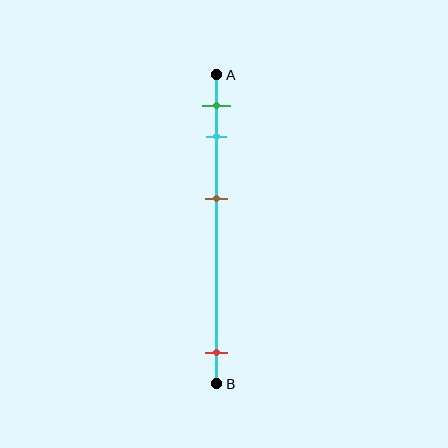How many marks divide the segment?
There are 4 marks dividing the segment.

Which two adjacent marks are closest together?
The green and cyan marks are the closest adjacent pair.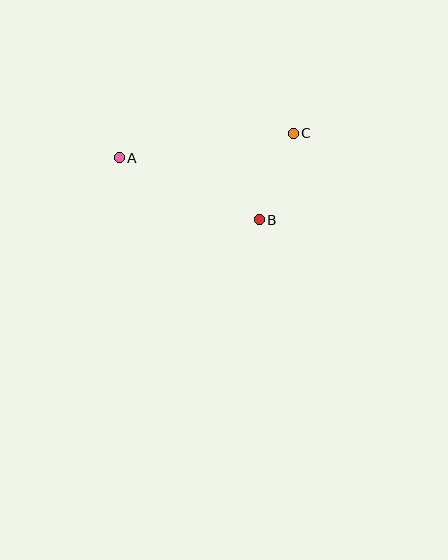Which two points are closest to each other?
Points B and C are closest to each other.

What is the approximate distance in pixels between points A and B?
The distance between A and B is approximately 153 pixels.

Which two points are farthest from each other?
Points A and C are farthest from each other.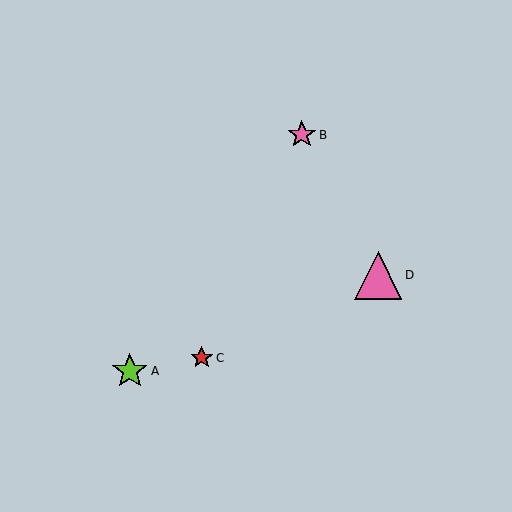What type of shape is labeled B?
Shape B is a pink star.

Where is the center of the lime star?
The center of the lime star is at (130, 371).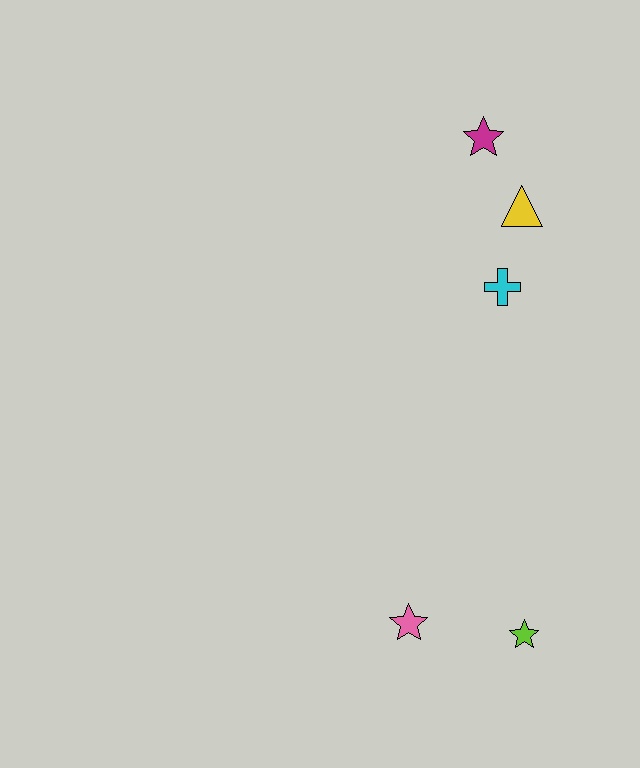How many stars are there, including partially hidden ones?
There are 3 stars.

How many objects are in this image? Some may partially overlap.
There are 5 objects.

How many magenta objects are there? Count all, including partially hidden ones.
There is 1 magenta object.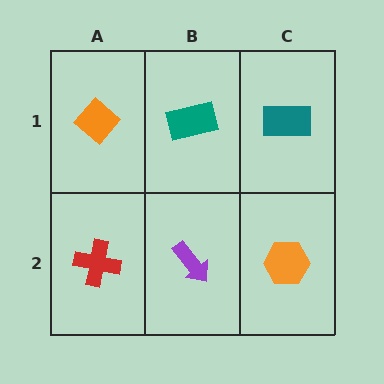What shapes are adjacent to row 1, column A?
A red cross (row 2, column A), a teal rectangle (row 1, column B).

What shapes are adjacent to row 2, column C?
A teal rectangle (row 1, column C), a purple arrow (row 2, column B).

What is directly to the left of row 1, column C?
A teal rectangle.